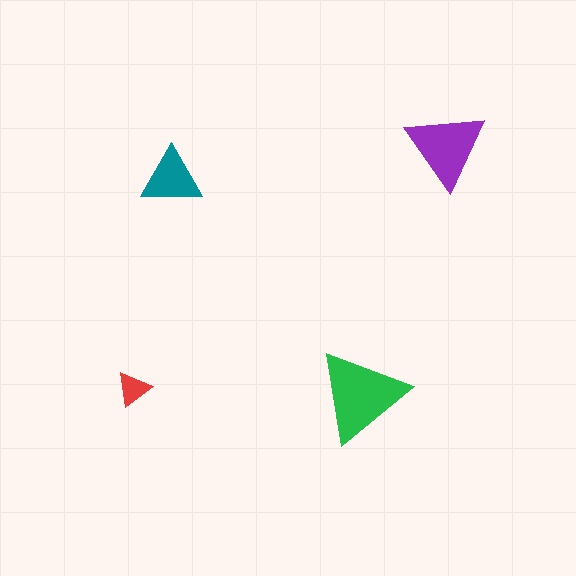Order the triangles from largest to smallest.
the green one, the purple one, the teal one, the red one.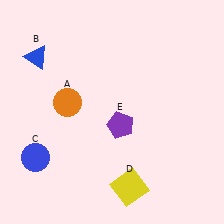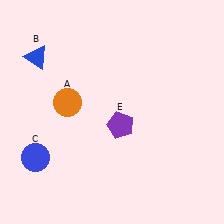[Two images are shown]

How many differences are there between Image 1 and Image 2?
There is 1 difference between the two images.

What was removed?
The yellow square (D) was removed in Image 2.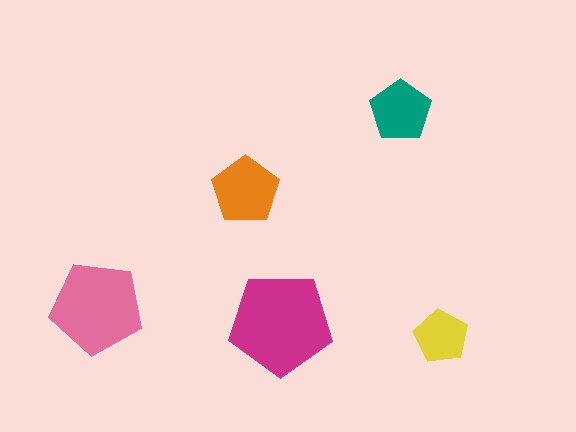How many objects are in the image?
There are 5 objects in the image.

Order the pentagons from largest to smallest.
the magenta one, the pink one, the orange one, the teal one, the yellow one.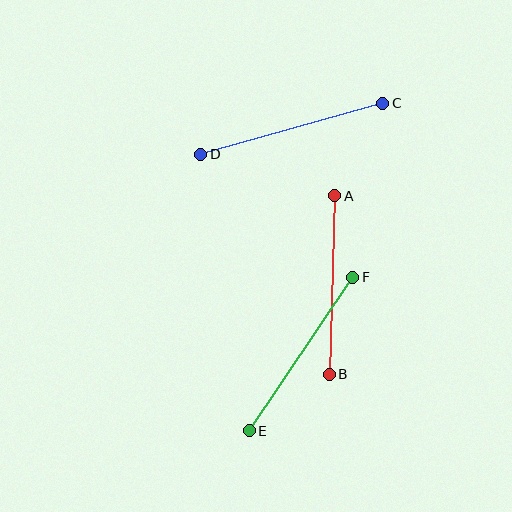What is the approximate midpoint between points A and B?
The midpoint is at approximately (332, 285) pixels.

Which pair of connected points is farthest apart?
Points C and D are farthest apart.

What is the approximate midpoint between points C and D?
The midpoint is at approximately (292, 129) pixels.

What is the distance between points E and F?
The distance is approximately 185 pixels.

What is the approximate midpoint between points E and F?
The midpoint is at approximately (301, 354) pixels.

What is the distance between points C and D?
The distance is approximately 189 pixels.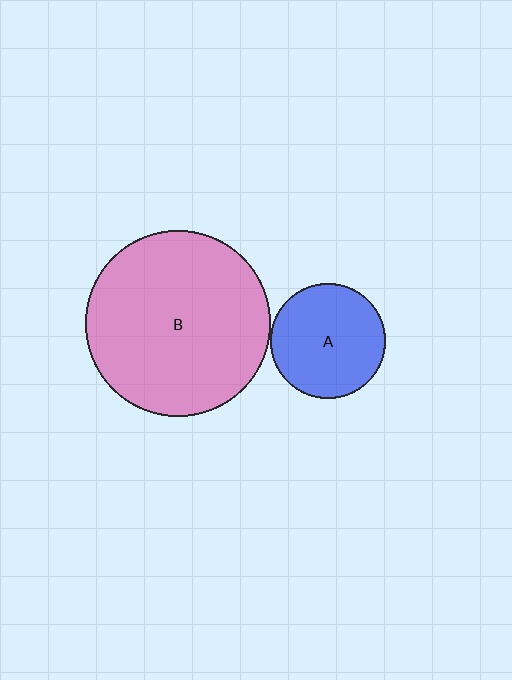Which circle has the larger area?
Circle B (pink).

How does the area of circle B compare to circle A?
Approximately 2.6 times.